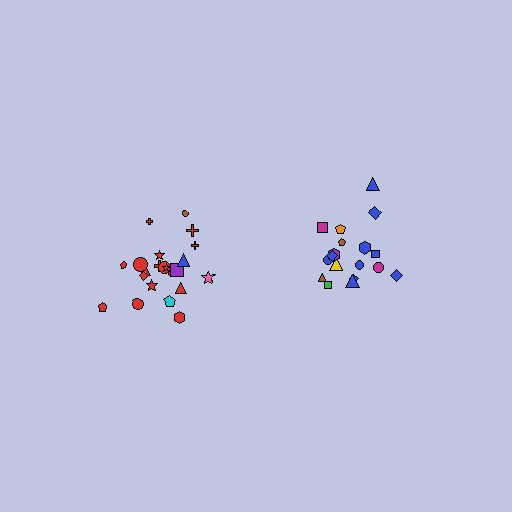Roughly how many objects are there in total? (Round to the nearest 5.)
Roughly 40 objects in total.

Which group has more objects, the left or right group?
The left group.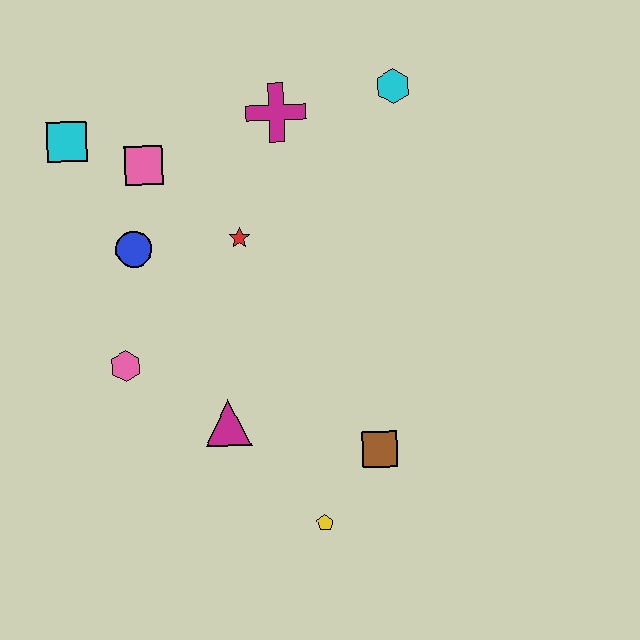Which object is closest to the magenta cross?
The cyan hexagon is closest to the magenta cross.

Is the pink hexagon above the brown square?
Yes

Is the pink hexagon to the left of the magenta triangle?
Yes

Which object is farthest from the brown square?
The cyan square is farthest from the brown square.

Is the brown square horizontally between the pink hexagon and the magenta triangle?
No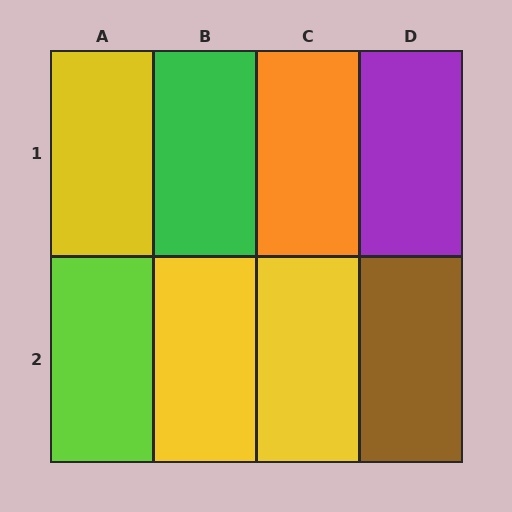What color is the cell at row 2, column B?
Yellow.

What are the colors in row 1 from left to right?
Yellow, green, orange, purple.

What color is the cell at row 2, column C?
Yellow.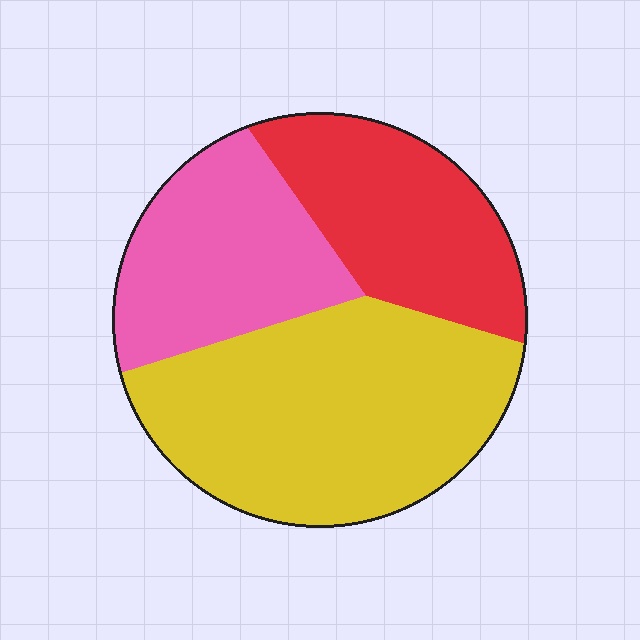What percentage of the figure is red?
Red covers around 25% of the figure.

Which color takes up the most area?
Yellow, at roughly 45%.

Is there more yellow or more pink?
Yellow.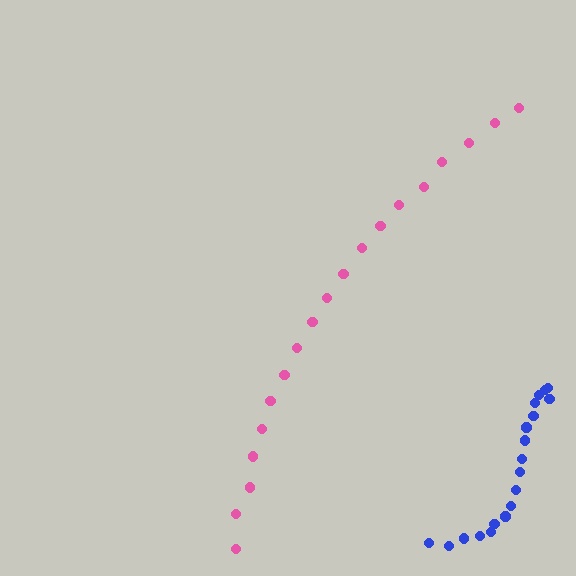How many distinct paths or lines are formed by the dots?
There are 2 distinct paths.